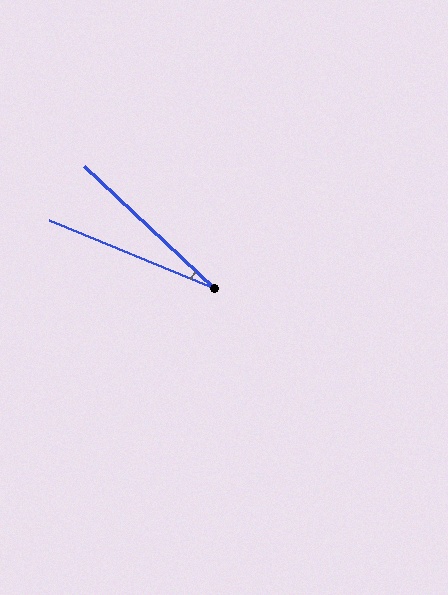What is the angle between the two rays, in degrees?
Approximately 21 degrees.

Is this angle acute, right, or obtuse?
It is acute.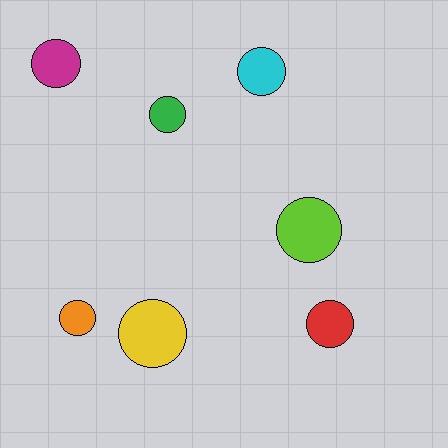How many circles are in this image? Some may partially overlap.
There are 7 circles.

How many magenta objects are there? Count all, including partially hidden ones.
There is 1 magenta object.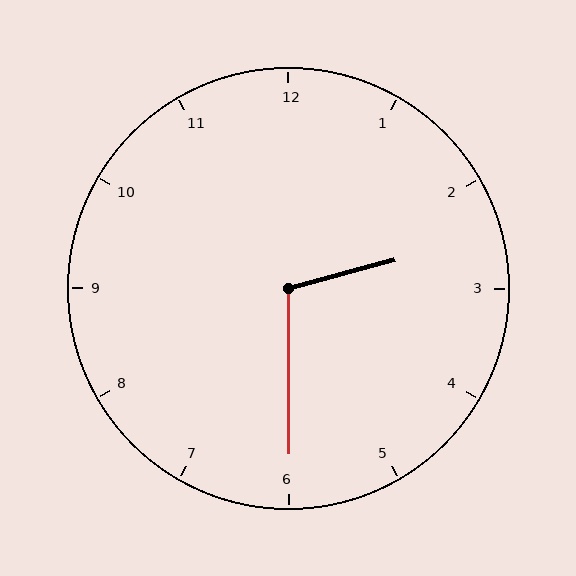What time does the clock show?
2:30.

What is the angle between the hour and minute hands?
Approximately 105 degrees.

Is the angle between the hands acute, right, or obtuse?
It is obtuse.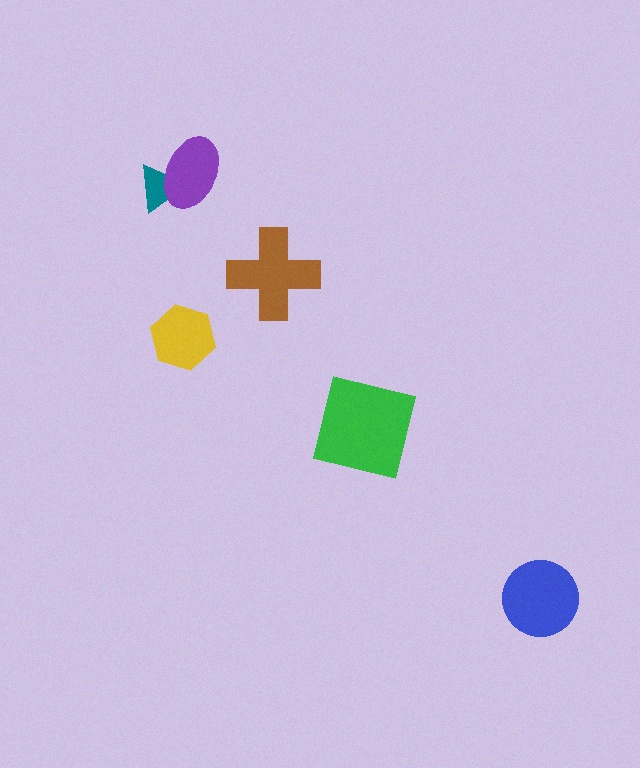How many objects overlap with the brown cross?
0 objects overlap with the brown cross.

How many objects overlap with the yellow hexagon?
0 objects overlap with the yellow hexagon.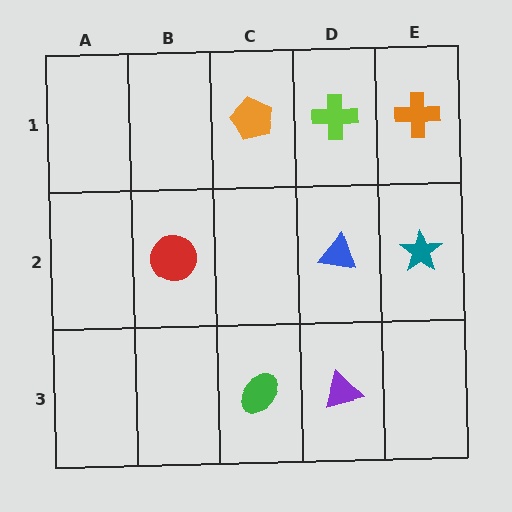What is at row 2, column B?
A red circle.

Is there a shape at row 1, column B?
No, that cell is empty.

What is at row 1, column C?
An orange pentagon.